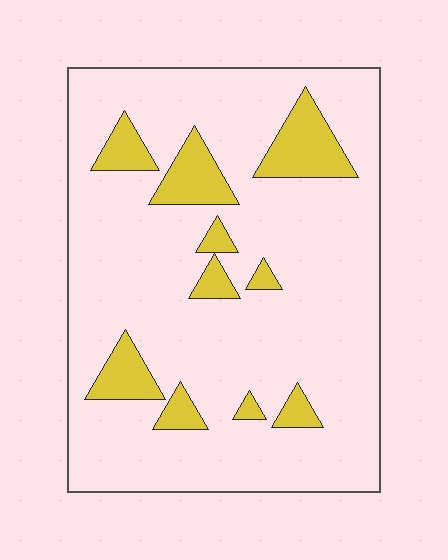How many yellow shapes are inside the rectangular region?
10.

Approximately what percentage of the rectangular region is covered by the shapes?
Approximately 15%.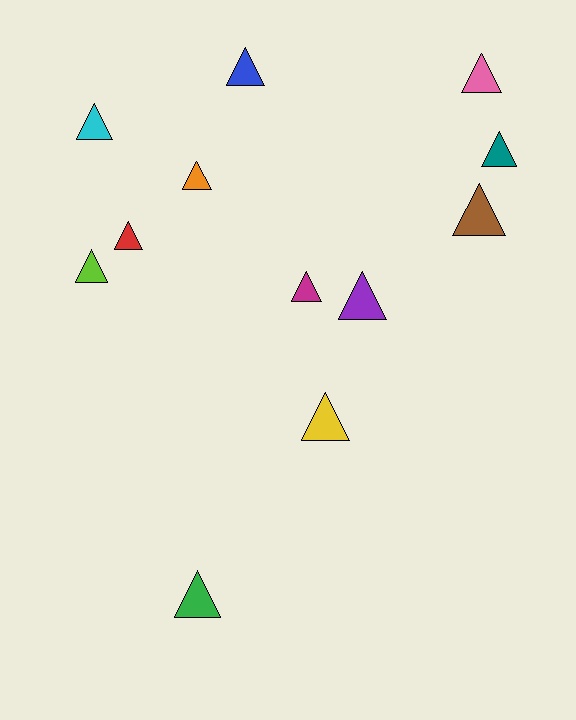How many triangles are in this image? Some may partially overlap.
There are 12 triangles.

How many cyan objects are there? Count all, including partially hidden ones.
There is 1 cyan object.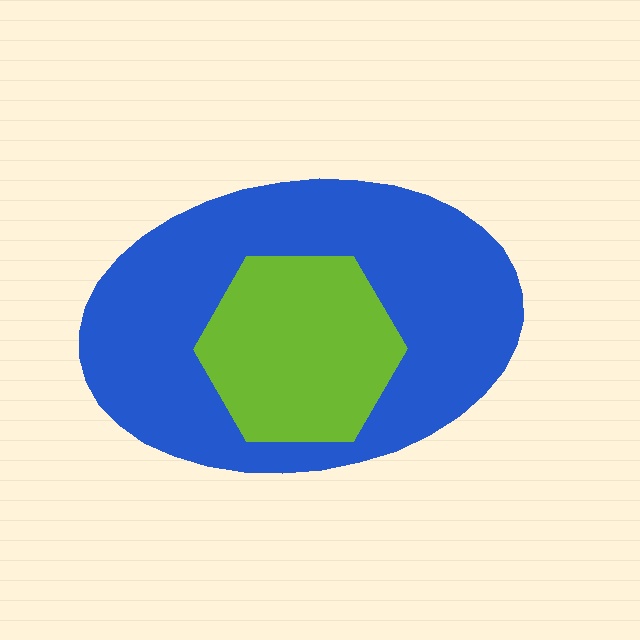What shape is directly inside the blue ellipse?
The lime hexagon.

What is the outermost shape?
The blue ellipse.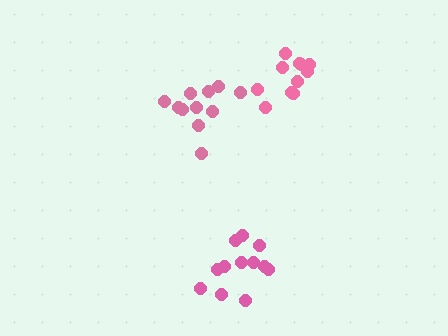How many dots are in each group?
Group 1: 12 dots, Group 2: 12 dots, Group 3: 11 dots (35 total).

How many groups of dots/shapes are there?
There are 3 groups.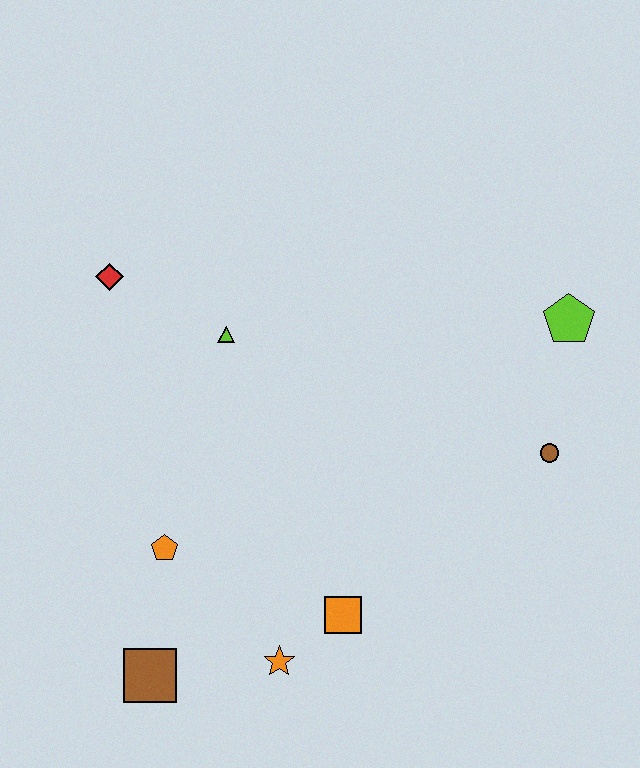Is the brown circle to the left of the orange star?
No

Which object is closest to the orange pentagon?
The brown square is closest to the orange pentagon.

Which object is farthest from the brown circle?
The red diamond is farthest from the brown circle.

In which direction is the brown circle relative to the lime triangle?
The brown circle is to the right of the lime triangle.